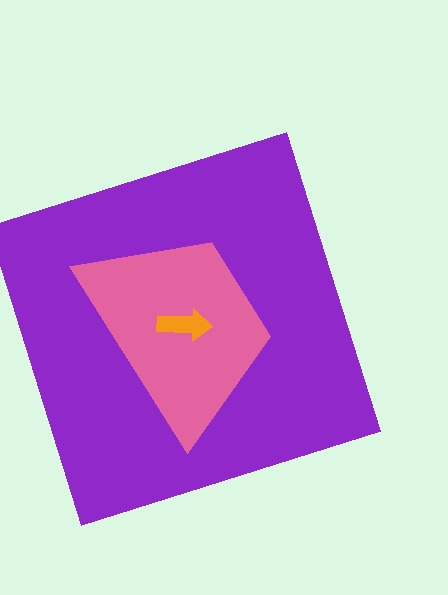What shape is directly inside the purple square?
The pink trapezoid.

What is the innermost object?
The orange arrow.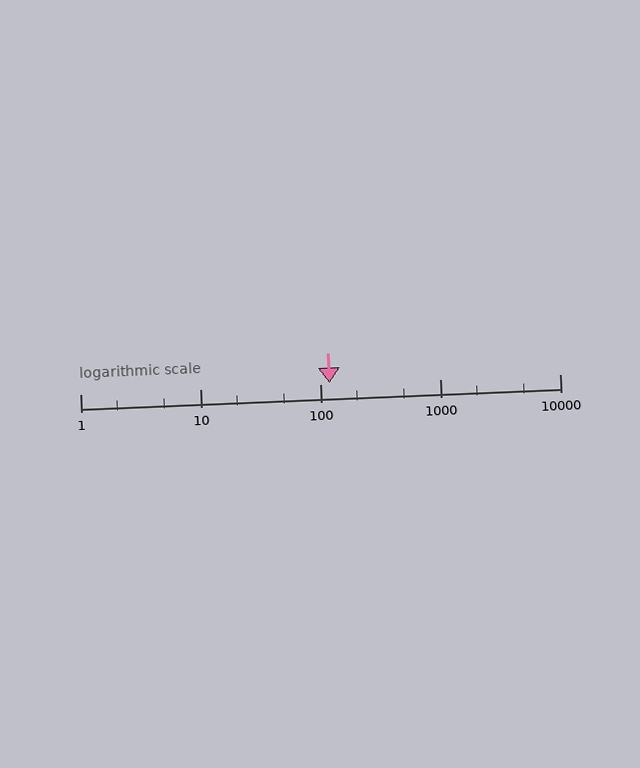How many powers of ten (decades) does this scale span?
The scale spans 4 decades, from 1 to 10000.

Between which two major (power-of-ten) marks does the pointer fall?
The pointer is between 100 and 1000.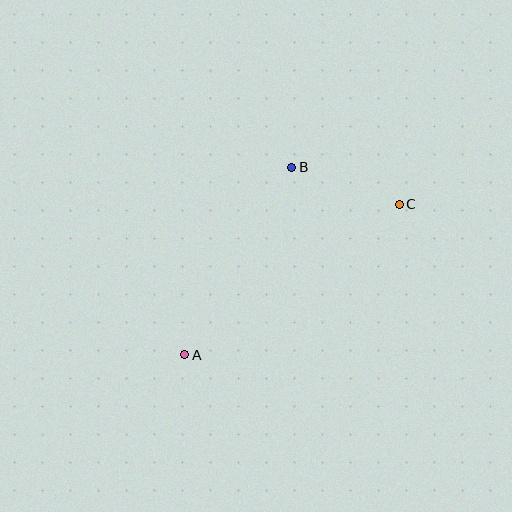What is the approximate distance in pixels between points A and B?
The distance between A and B is approximately 216 pixels.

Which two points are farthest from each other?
Points A and C are farthest from each other.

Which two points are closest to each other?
Points B and C are closest to each other.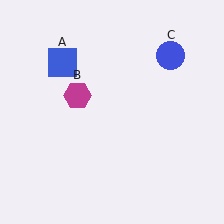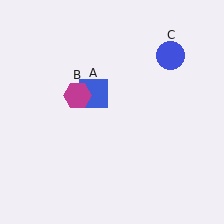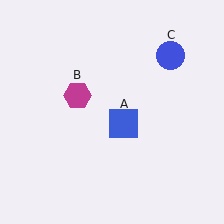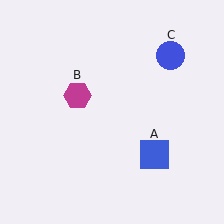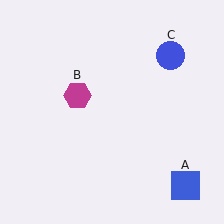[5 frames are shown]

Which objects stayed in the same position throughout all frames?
Magenta hexagon (object B) and blue circle (object C) remained stationary.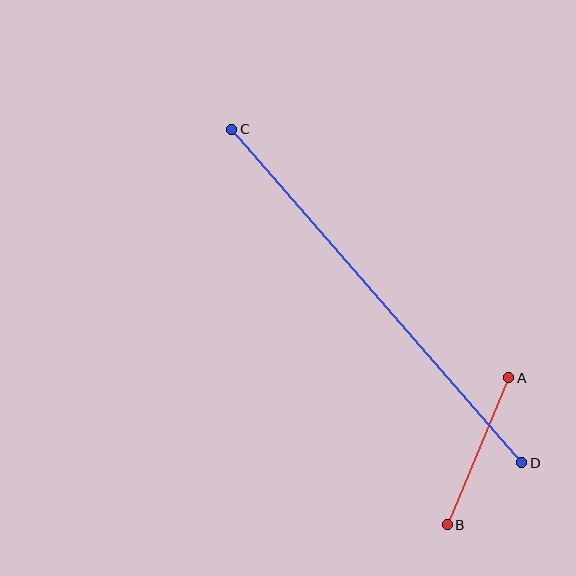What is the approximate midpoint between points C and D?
The midpoint is at approximately (377, 296) pixels.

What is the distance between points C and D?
The distance is approximately 442 pixels.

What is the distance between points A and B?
The distance is approximately 160 pixels.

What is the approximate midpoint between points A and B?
The midpoint is at approximately (478, 451) pixels.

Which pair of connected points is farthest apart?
Points C and D are farthest apart.